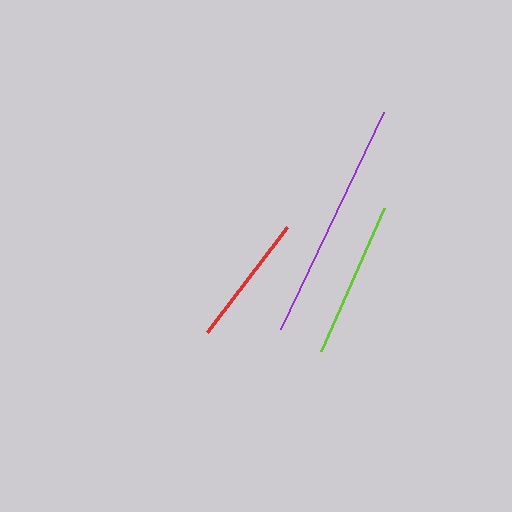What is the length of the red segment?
The red segment is approximately 132 pixels long.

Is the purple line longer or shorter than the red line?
The purple line is longer than the red line.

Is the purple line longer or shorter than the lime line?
The purple line is longer than the lime line.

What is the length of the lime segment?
The lime segment is approximately 156 pixels long.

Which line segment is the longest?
The purple line is the longest at approximately 240 pixels.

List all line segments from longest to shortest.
From longest to shortest: purple, lime, red.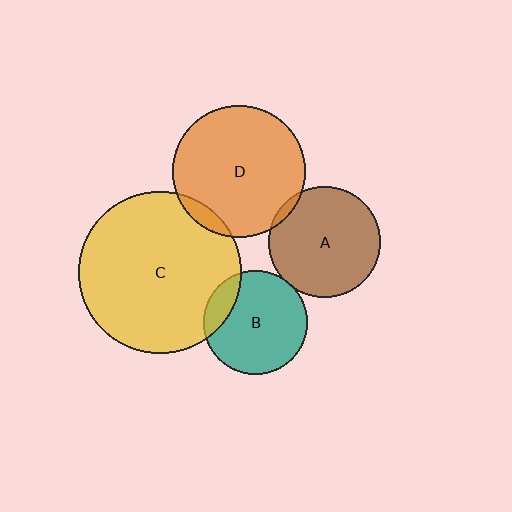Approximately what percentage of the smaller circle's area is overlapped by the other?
Approximately 5%.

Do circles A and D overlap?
Yes.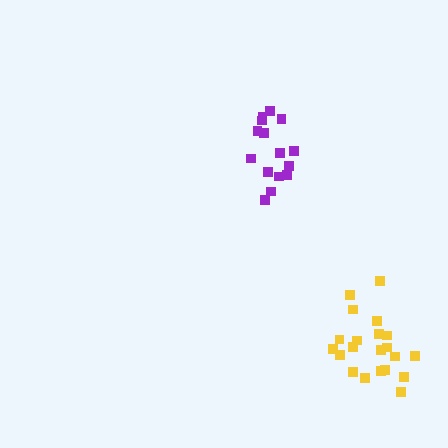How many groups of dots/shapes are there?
There are 2 groups.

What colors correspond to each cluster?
The clusters are colored: yellow, purple.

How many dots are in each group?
Group 1: 21 dots, Group 2: 15 dots (36 total).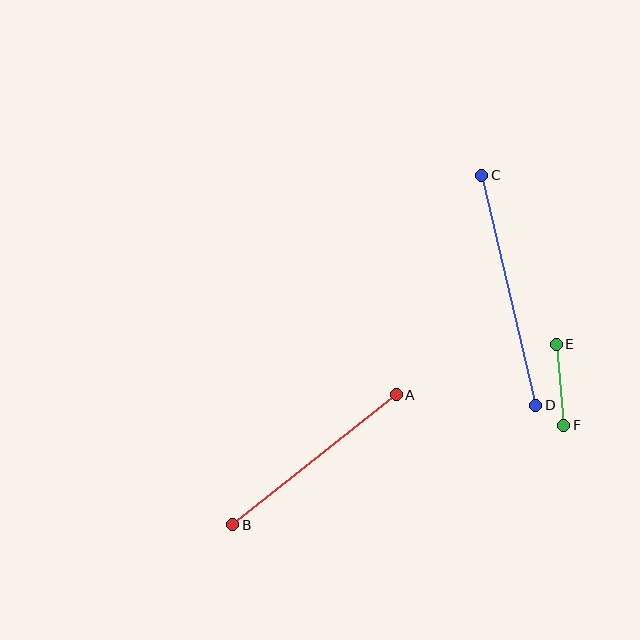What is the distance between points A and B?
The distance is approximately 209 pixels.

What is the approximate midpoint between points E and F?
The midpoint is at approximately (560, 385) pixels.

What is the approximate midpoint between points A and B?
The midpoint is at approximately (315, 460) pixels.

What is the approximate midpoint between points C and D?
The midpoint is at approximately (509, 290) pixels.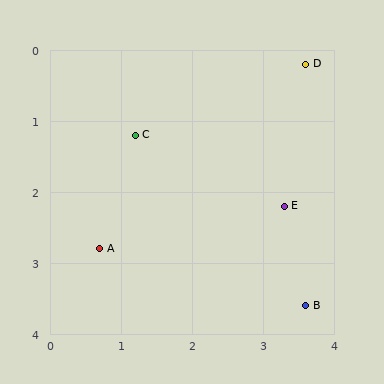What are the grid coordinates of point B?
Point B is at approximately (3.6, 3.6).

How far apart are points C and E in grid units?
Points C and E are about 2.3 grid units apart.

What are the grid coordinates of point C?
Point C is at approximately (1.2, 1.2).